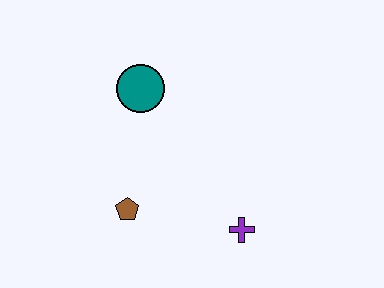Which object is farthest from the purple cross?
The teal circle is farthest from the purple cross.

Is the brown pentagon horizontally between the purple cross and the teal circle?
No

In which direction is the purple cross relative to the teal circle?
The purple cross is below the teal circle.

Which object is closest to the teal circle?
The brown pentagon is closest to the teal circle.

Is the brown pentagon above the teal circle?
No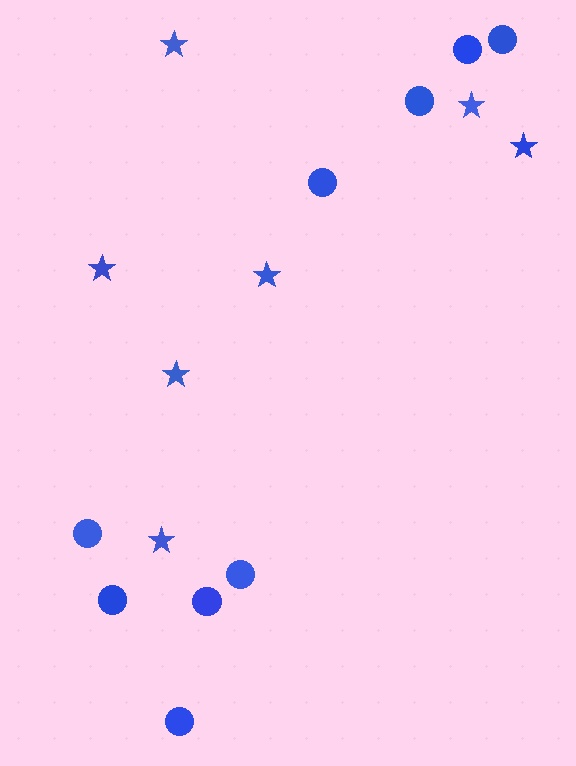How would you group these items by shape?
There are 2 groups: one group of stars (7) and one group of circles (9).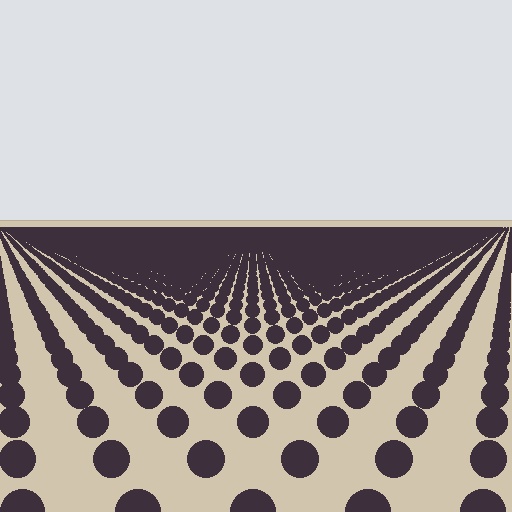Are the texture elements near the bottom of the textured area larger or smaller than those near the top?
Larger. Near the bottom, elements are closer to the viewer and appear at a bigger on-screen size.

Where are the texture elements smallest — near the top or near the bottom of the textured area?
Near the top.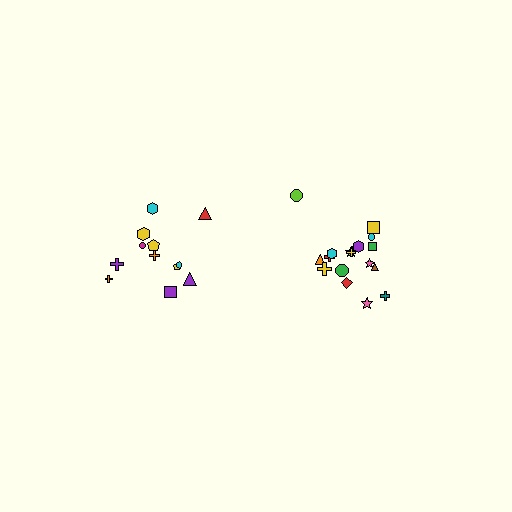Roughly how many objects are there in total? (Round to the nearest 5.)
Roughly 30 objects in total.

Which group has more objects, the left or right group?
The right group.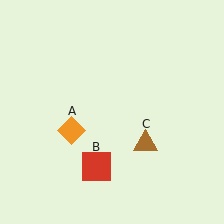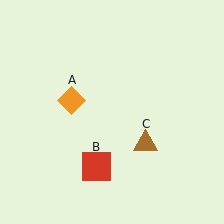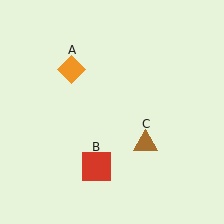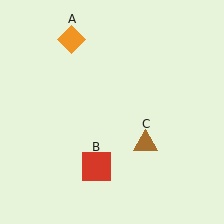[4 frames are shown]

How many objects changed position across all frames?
1 object changed position: orange diamond (object A).